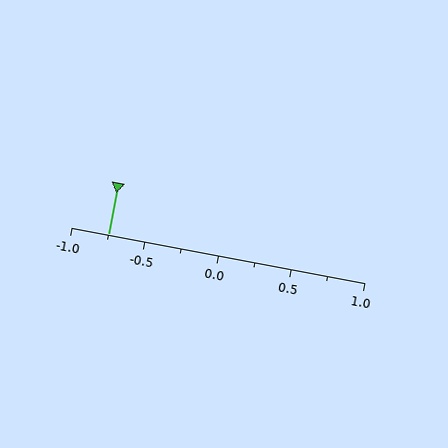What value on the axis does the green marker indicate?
The marker indicates approximately -0.75.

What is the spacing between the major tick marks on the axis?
The major ticks are spaced 0.5 apart.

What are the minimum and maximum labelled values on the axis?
The axis runs from -1.0 to 1.0.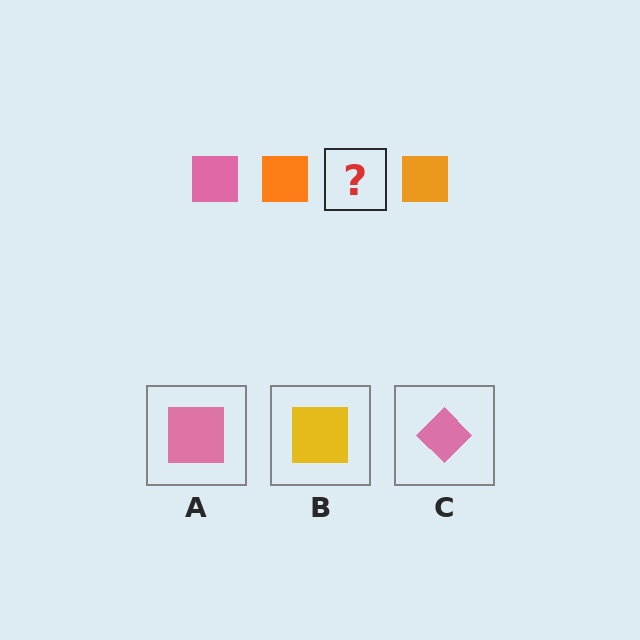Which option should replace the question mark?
Option A.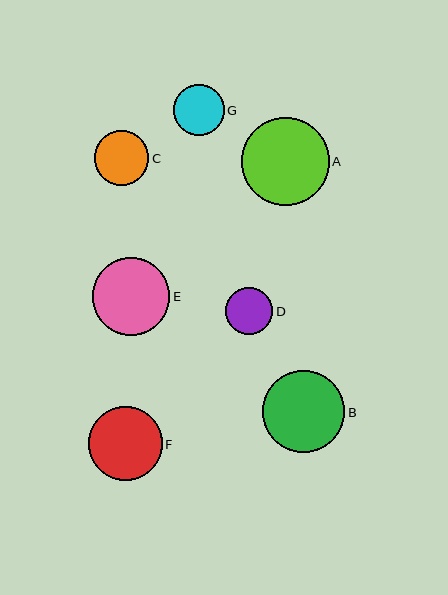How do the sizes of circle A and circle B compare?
Circle A and circle B are approximately the same size.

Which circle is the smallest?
Circle D is the smallest with a size of approximately 47 pixels.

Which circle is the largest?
Circle A is the largest with a size of approximately 88 pixels.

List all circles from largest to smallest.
From largest to smallest: A, B, E, F, C, G, D.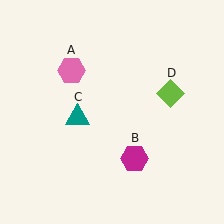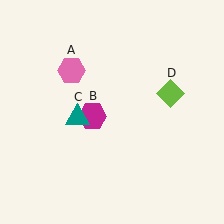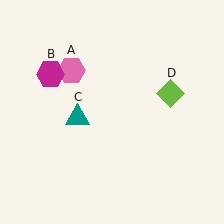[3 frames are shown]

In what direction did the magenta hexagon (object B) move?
The magenta hexagon (object B) moved up and to the left.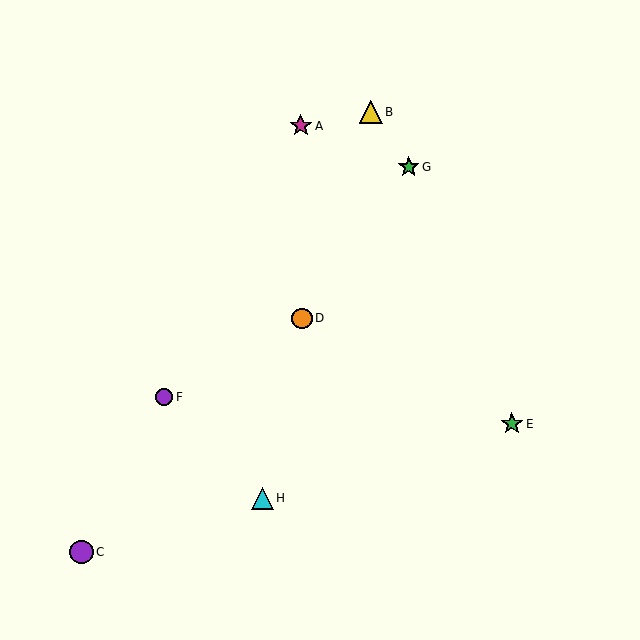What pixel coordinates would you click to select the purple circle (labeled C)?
Click at (82, 552) to select the purple circle C.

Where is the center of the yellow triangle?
The center of the yellow triangle is at (371, 112).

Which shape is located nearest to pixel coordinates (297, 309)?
The orange circle (labeled D) at (302, 318) is nearest to that location.